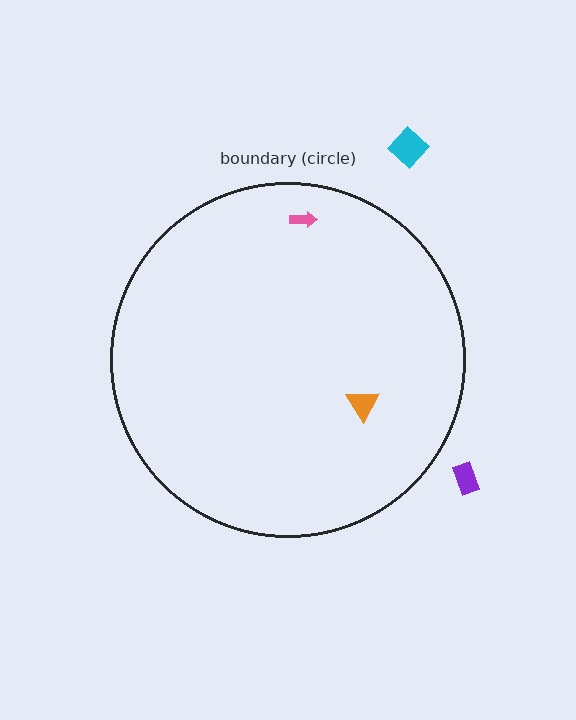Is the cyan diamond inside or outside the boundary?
Outside.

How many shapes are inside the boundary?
2 inside, 2 outside.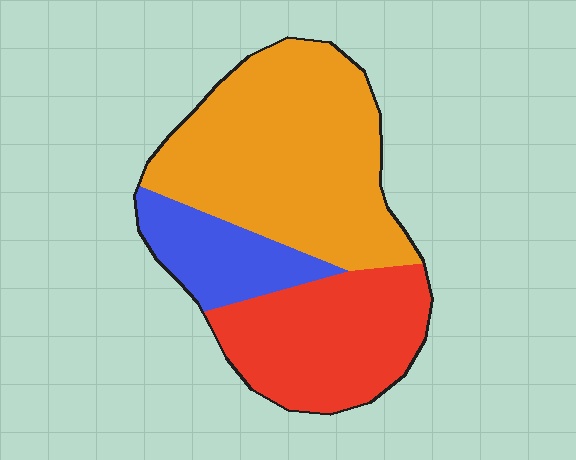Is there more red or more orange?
Orange.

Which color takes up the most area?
Orange, at roughly 50%.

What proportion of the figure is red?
Red takes up about one third (1/3) of the figure.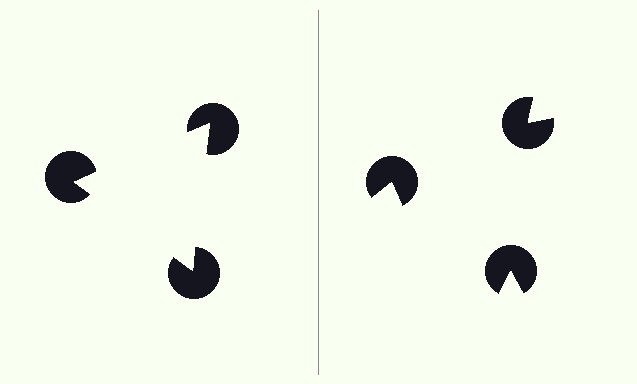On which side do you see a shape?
An illusory triangle appears on the left side. On the right side the wedge cuts are rotated, so no coherent shape forms.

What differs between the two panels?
The pac-man discs are positioned identically on both sides; only the wedge orientations differ. On the left they align to a triangle; on the right they are misaligned.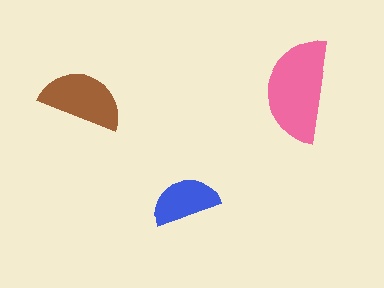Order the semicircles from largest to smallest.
the pink one, the brown one, the blue one.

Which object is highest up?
The pink semicircle is topmost.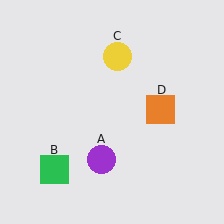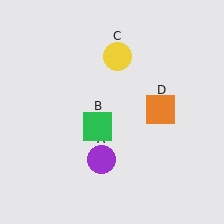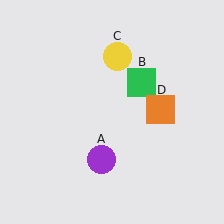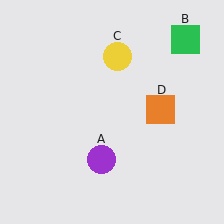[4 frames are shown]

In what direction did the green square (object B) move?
The green square (object B) moved up and to the right.